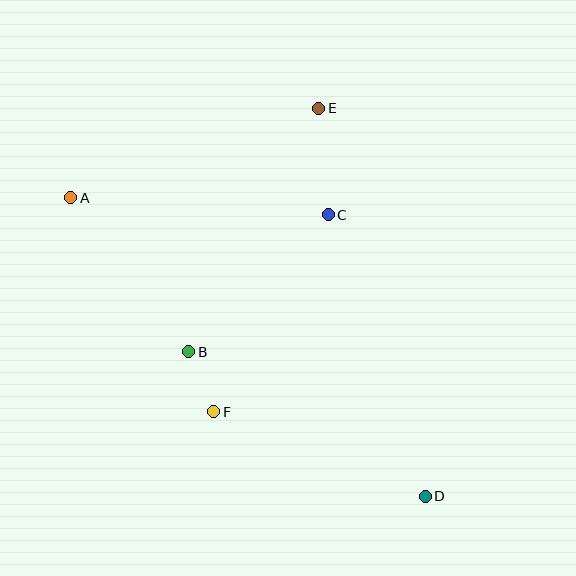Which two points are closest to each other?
Points B and F are closest to each other.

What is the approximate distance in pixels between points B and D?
The distance between B and D is approximately 277 pixels.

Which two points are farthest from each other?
Points A and D are farthest from each other.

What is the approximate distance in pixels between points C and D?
The distance between C and D is approximately 298 pixels.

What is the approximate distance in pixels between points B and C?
The distance between B and C is approximately 196 pixels.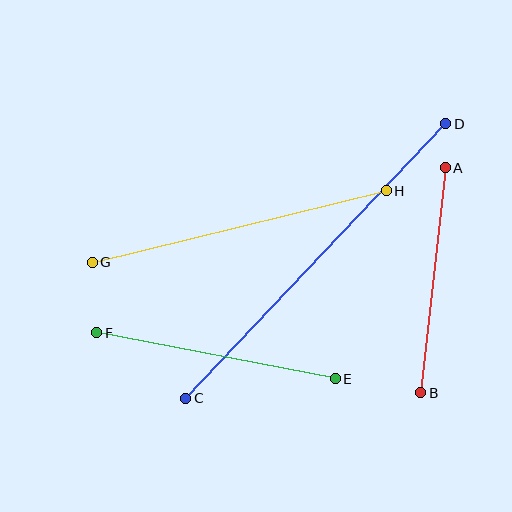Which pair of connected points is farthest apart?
Points C and D are farthest apart.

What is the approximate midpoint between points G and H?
The midpoint is at approximately (239, 227) pixels.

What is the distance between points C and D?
The distance is approximately 378 pixels.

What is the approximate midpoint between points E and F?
The midpoint is at approximately (216, 356) pixels.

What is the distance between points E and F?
The distance is approximately 243 pixels.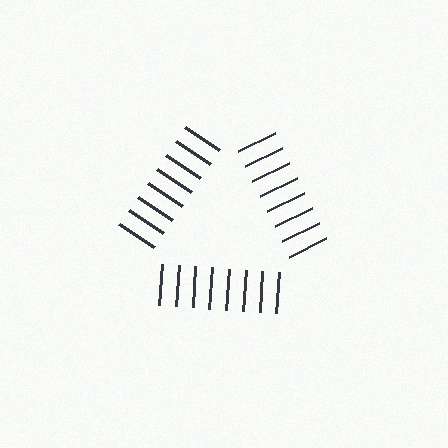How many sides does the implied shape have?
3 sides — the line-ends trace a triangle.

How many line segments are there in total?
24 — 8 along each of the 3 edges.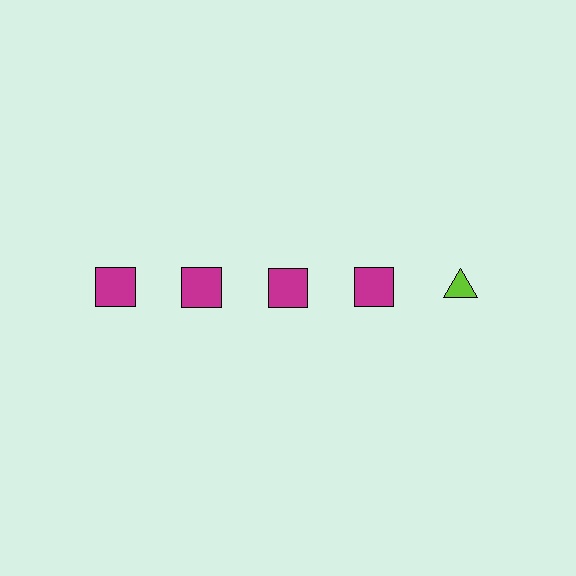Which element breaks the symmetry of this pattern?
The lime triangle in the top row, rightmost column breaks the symmetry. All other shapes are magenta squares.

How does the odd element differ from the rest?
It differs in both color (lime instead of magenta) and shape (triangle instead of square).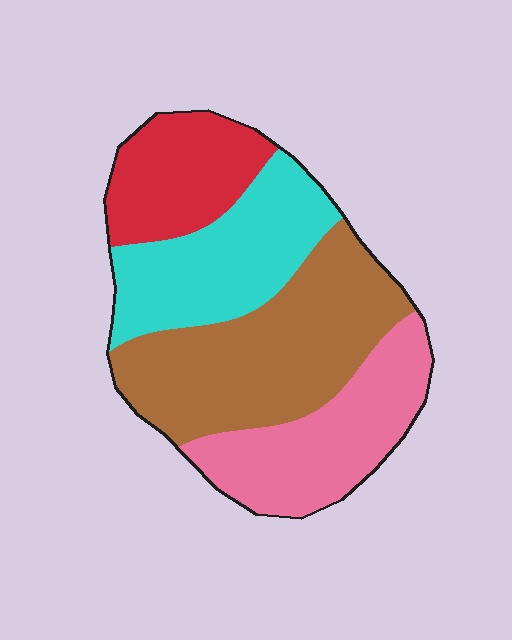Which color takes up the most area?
Brown, at roughly 35%.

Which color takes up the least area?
Red, at roughly 15%.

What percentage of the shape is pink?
Pink takes up about one quarter (1/4) of the shape.